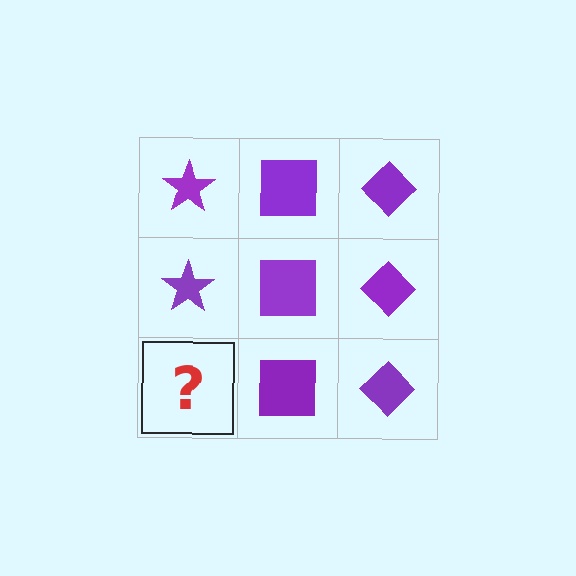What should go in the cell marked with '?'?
The missing cell should contain a purple star.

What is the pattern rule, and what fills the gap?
The rule is that each column has a consistent shape. The gap should be filled with a purple star.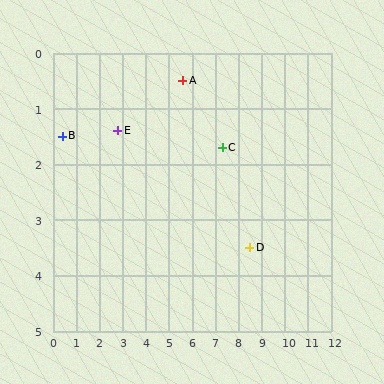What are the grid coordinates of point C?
Point C is at approximately (7.3, 1.7).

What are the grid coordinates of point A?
Point A is at approximately (5.6, 0.5).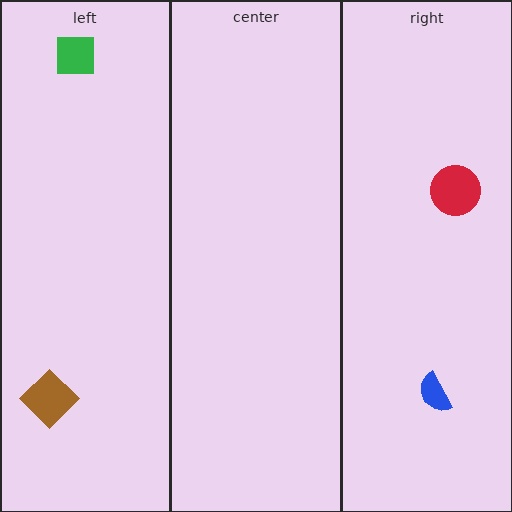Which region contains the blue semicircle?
The right region.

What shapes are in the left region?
The brown diamond, the green square.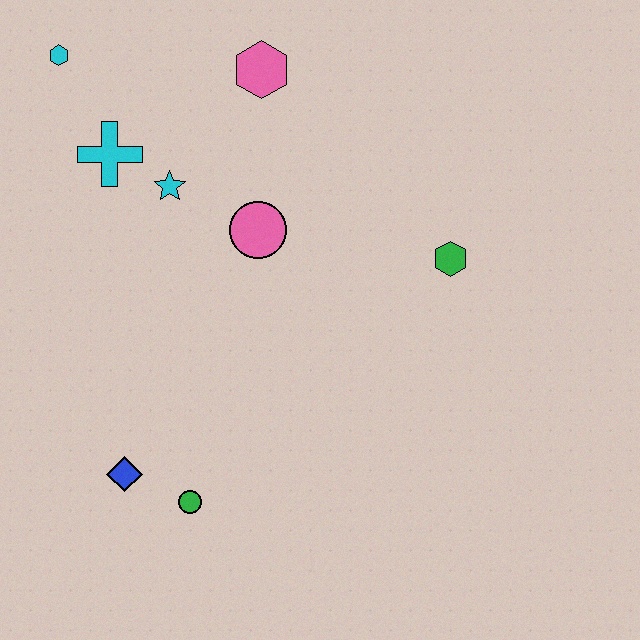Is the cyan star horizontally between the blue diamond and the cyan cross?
No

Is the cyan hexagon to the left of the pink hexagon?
Yes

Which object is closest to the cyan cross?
The cyan star is closest to the cyan cross.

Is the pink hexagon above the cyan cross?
Yes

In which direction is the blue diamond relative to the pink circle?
The blue diamond is below the pink circle.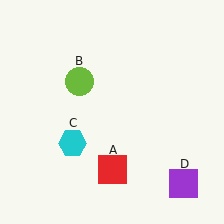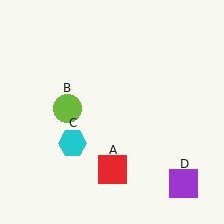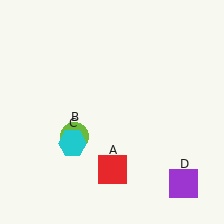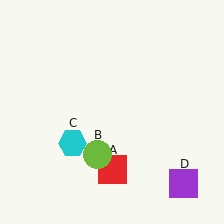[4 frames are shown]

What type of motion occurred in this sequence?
The lime circle (object B) rotated counterclockwise around the center of the scene.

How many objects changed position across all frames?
1 object changed position: lime circle (object B).